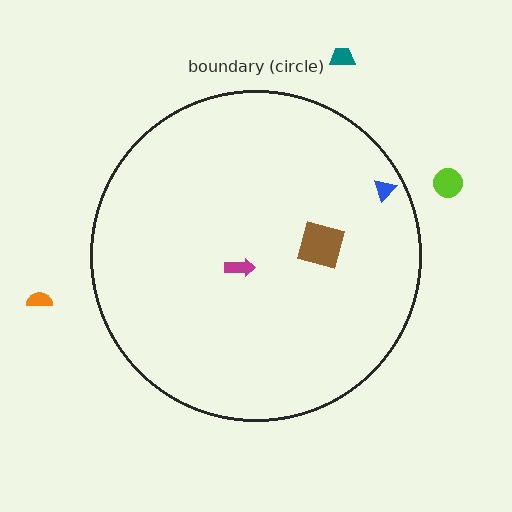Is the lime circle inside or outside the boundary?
Outside.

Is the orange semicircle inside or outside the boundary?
Outside.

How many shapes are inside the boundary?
3 inside, 3 outside.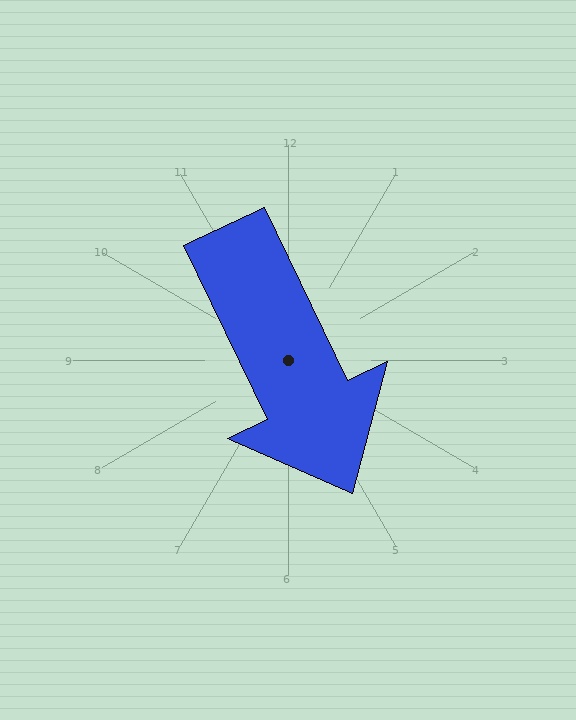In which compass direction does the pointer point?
Southeast.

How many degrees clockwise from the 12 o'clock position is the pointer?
Approximately 154 degrees.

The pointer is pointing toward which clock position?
Roughly 5 o'clock.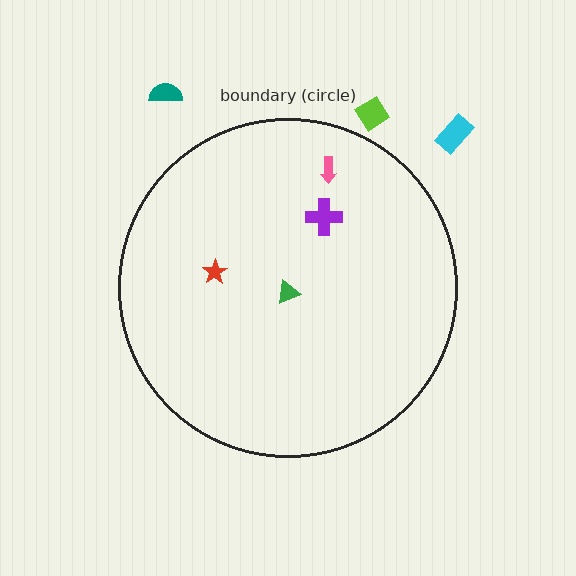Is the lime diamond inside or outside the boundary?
Outside.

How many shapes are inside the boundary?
4 inside, 3 outside.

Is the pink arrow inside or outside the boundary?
Inside.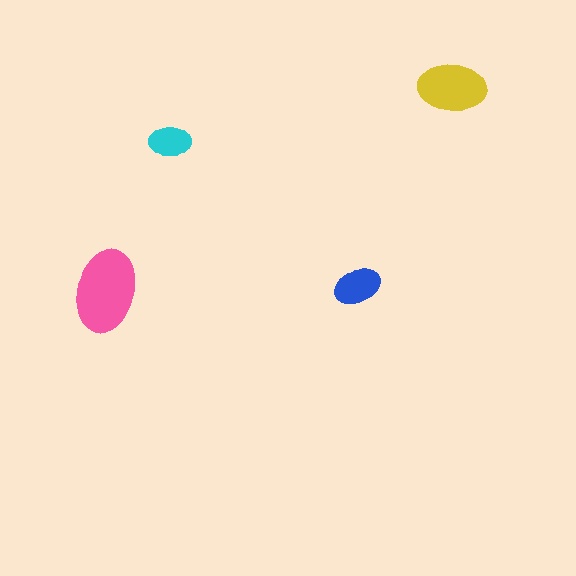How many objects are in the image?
There are 4 objects in the image.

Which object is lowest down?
The pink ellipse is bottommost.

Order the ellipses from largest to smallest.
the pink one, the yellow one, the blue one, the cyan one.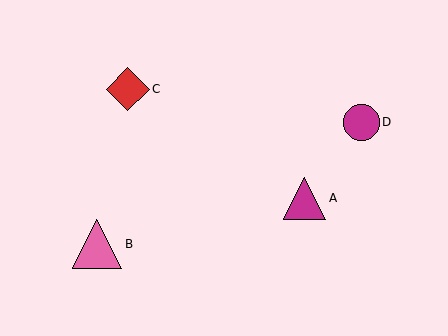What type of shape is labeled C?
Shape C is a red diamond.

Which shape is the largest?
The pink triangle (labeled B) is the largest.